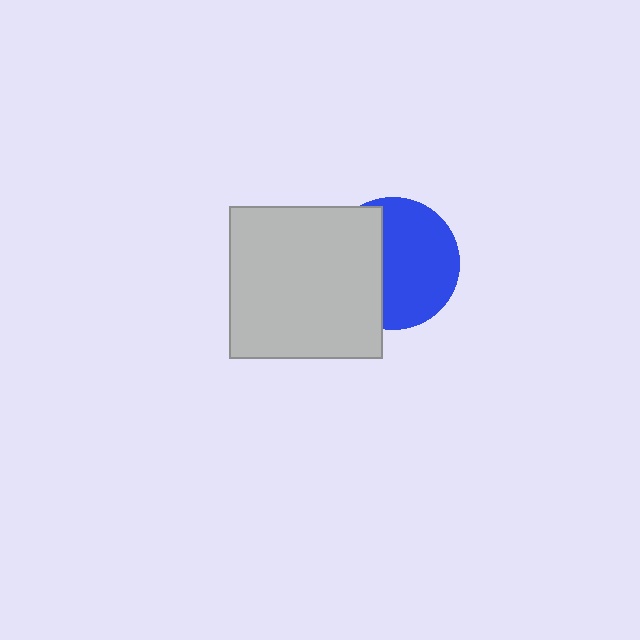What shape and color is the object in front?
The object in front is a light gray square.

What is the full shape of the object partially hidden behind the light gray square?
The partially hidden object is a blue circle.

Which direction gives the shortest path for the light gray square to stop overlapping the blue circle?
Moving left gives the shortest separation.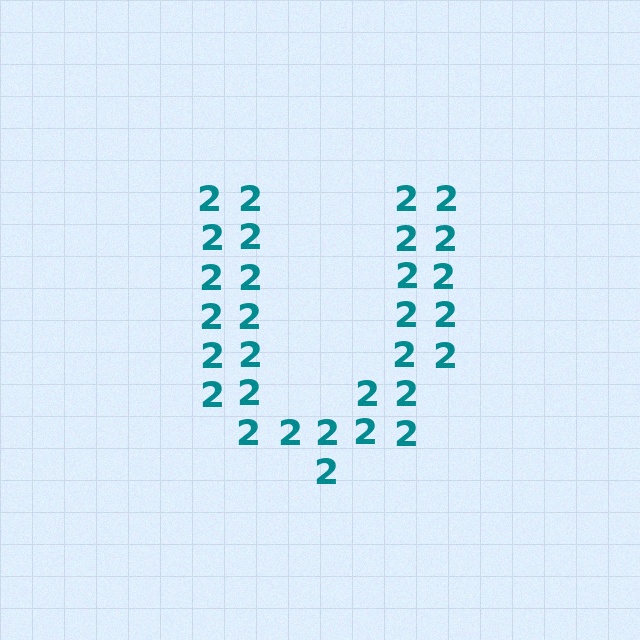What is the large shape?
The large shape is the letter U.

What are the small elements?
The small elements are digit 2's.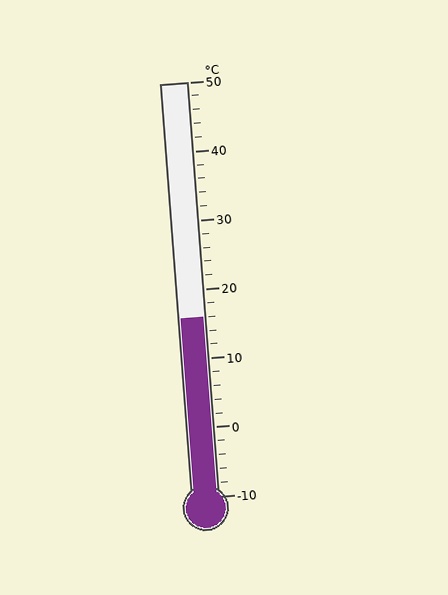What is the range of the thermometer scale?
The thermometer scale ranges from -10°C to 50°C.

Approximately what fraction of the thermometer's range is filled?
The thermometer is filled to approximately 45% of its range.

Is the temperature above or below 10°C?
The temperature is above 10°C.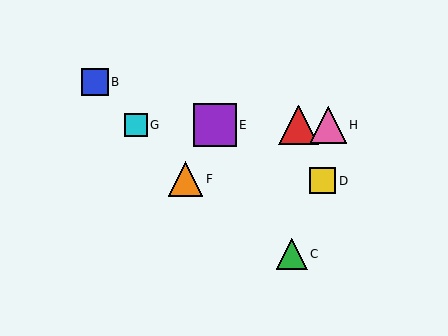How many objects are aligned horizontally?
4 objects (A, E, G, H) are aligned horizontally.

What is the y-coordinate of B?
Object B is at y≈82.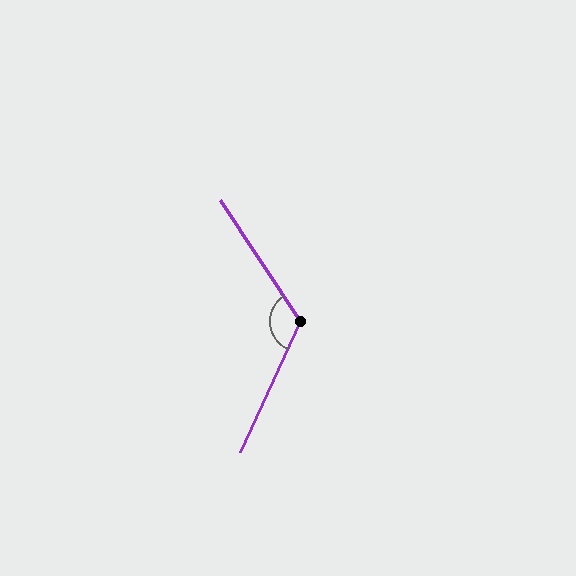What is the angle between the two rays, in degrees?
Approximately 121 degrees.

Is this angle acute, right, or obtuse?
It is obtuse.